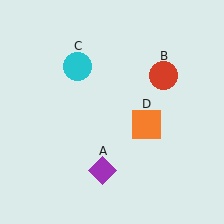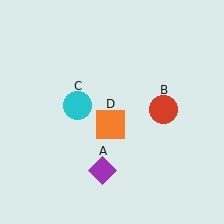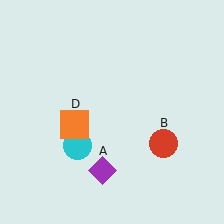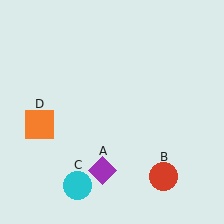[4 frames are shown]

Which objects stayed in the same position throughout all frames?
Purple diamond (object A) remained stationary.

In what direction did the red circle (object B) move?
The red circle (object B) moved down.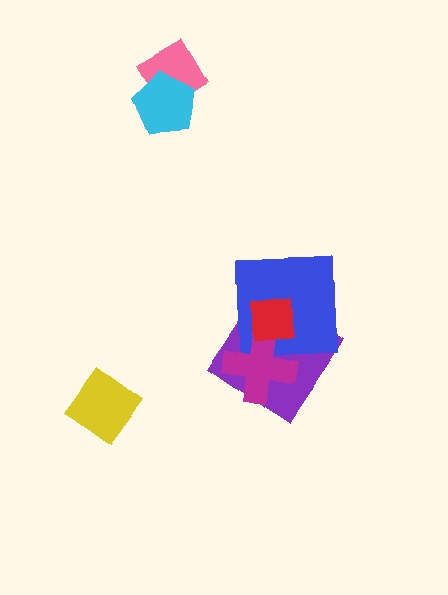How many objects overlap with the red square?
3 objects overlap with the red square.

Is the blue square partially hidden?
Yes, it is partially covered by another shape.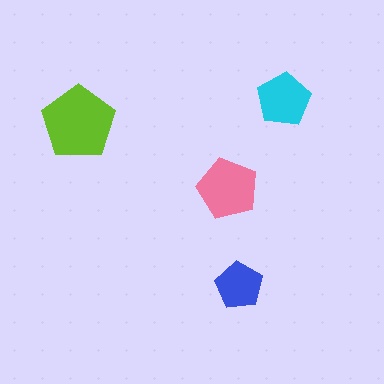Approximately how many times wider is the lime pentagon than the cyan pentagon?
About 1.5 times wider.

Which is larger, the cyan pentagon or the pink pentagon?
The pink one.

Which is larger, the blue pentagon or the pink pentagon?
The pink one.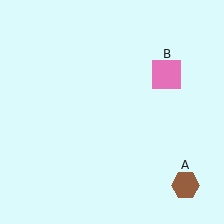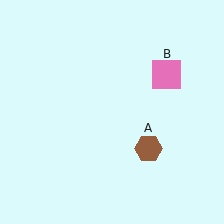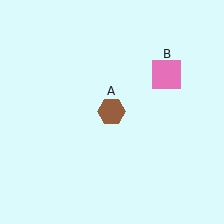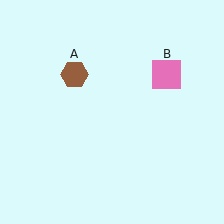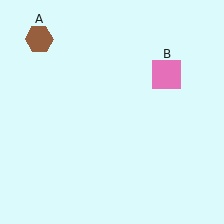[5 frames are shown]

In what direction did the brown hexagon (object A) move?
The brown hexagon (object A) moved up and to the left.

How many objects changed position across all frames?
1 object changed position: brown hexagon (object A).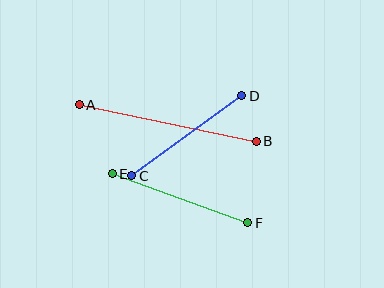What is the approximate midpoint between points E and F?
The midpoint is at approximately (180, 198) pixels.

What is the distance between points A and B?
The distance is approximately 181 pixels.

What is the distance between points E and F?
The distance is approximately 144 pixels.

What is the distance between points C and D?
The distance is approximately 136 pixels.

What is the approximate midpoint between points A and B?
The midpoint is at approximately (168, 123) pixels.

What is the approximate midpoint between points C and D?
The midpoint is at approximately (187, 136) pixels.